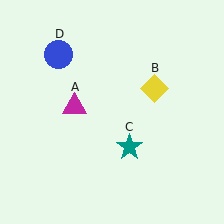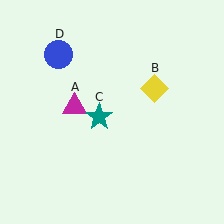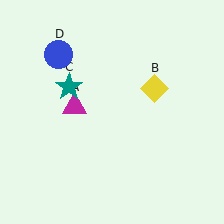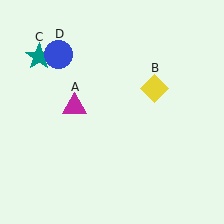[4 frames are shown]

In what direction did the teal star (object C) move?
The teal star (object C) moved up and to the left.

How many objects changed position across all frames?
1 object changed position: teal star (object C).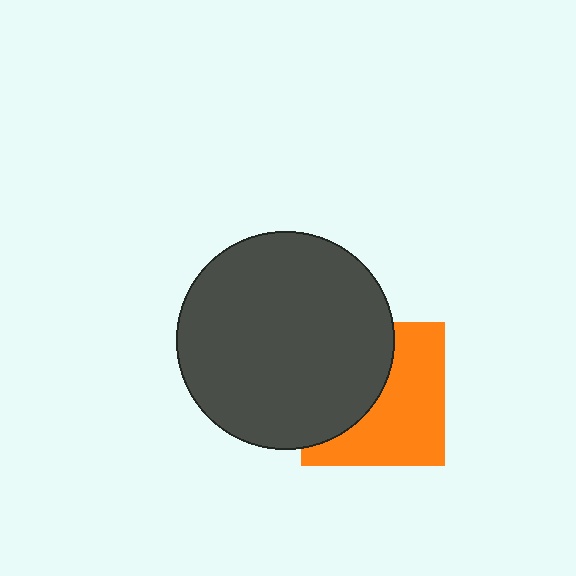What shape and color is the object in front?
The object in front is a dark gray circle.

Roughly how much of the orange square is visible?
About half of it is visible (roughly 55%).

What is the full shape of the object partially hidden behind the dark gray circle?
The partially hidden object is an orange square.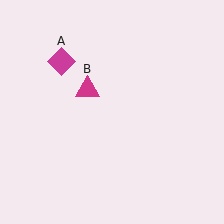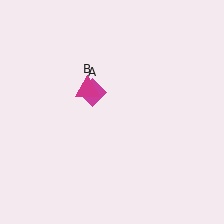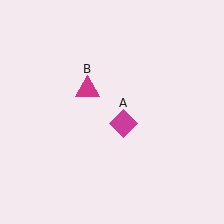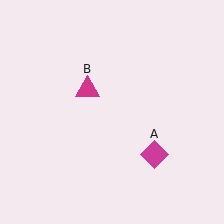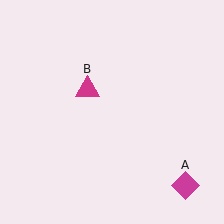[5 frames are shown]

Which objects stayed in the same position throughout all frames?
Magenta triangle (object B) remained stationary.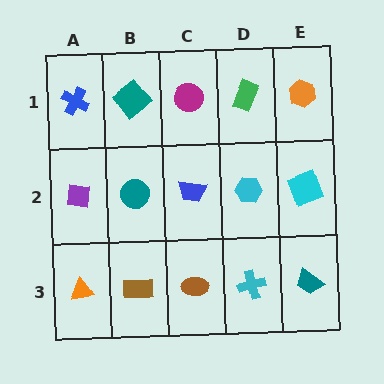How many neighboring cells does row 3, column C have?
3.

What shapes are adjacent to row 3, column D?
A cyan hexagon (row 2, column D), a brown ellipse (row 3, column C), a teal trapezoid (row 3, column E).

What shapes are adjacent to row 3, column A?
A purple square (row 2, column A), a brown rectangle (row 3, column B).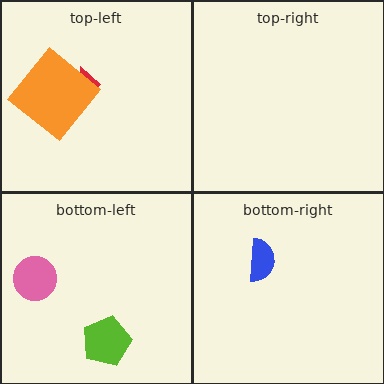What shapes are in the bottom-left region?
The lime pentagon, the pink circle.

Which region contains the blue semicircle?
The bottom-right region.